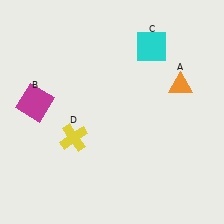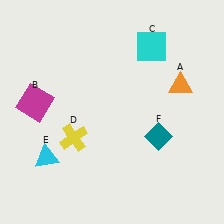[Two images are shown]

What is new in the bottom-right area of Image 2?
A teal diamond (F) was added in the bottom-right area of Image 2.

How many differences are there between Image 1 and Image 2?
There are 2 differences between the two images.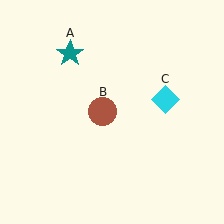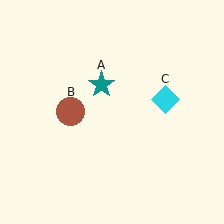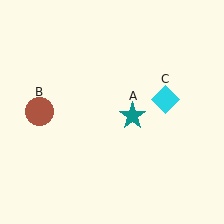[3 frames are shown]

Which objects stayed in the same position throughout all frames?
Cyan diamond (object C) remained stationary.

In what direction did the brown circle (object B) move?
The brown circle (object B) moved left.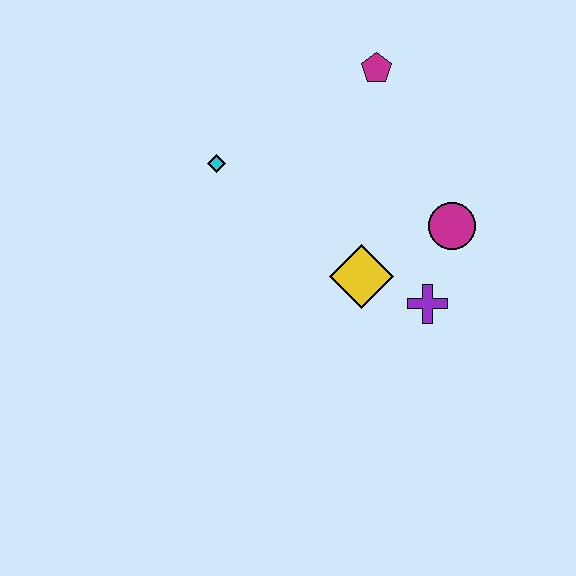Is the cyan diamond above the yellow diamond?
Yes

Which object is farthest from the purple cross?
The cyan diamond is farthest from the purple cross.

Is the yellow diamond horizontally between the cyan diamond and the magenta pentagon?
Yes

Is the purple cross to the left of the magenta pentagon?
No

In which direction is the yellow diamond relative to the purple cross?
The yellow diamond is to the left of the purple cross.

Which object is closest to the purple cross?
The yellow diamond is closest to the purple cross.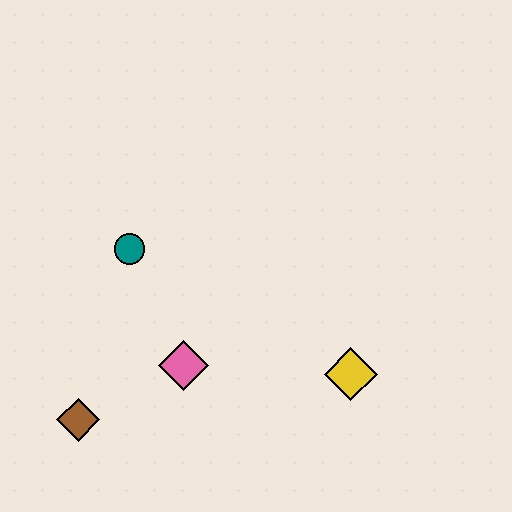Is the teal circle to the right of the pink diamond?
No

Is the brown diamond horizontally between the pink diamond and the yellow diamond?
No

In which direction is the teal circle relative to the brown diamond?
The teal circle is above the brown diamond.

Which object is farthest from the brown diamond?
The yellow diamond is farthest from the brown diamond.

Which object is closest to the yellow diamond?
The pink diamond is closest to the yellow diamond.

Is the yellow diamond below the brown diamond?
No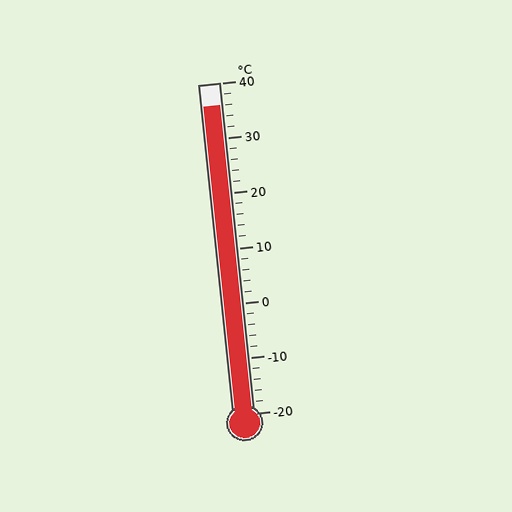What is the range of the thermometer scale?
The thermometer scale ranges from -20°C to 40°C.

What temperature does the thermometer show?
The thermometer shows approximately 36°C.